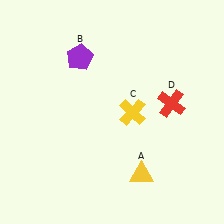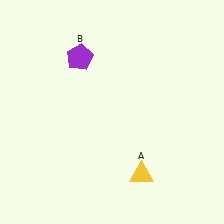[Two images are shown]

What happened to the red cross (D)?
The red cross (D) was removed in Image 2. It was in the top-right area of Image 1.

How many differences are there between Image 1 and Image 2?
There are 2 differences between the two images.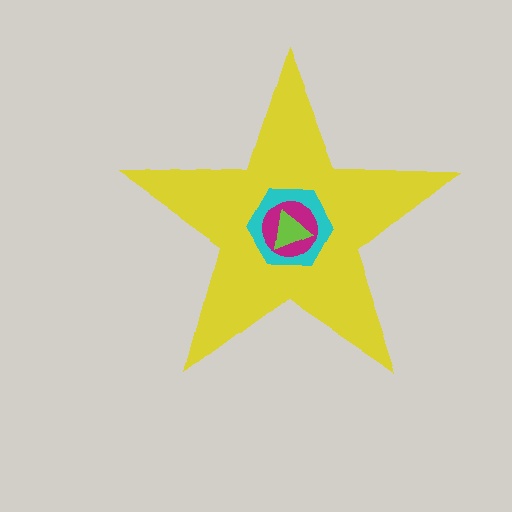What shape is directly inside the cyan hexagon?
The magenta circle.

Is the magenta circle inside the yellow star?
Yes.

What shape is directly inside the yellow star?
The cyan hexagon.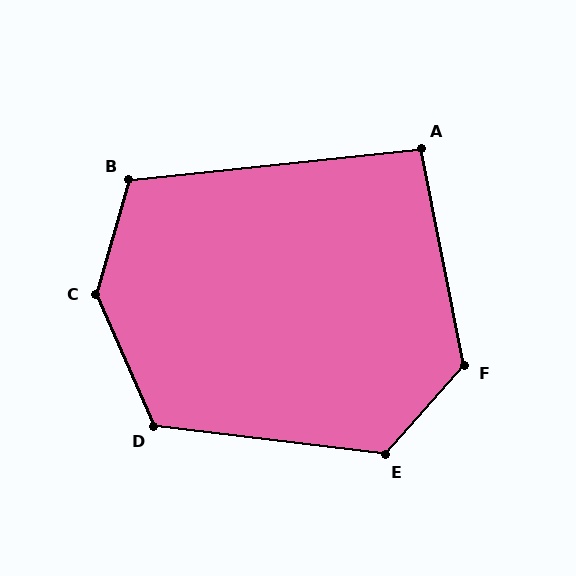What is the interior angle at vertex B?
Approximately 112 degrees (obtuse).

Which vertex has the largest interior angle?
C, at approximately 140 degrees.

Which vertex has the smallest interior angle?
A, at approximately 95 degrees.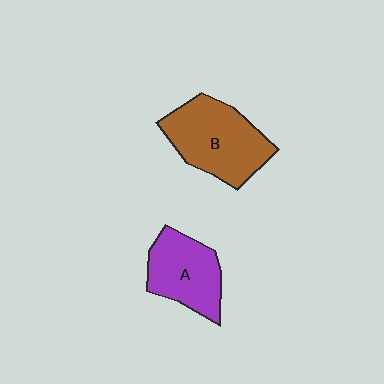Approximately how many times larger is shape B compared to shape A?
Approximately 1.3 times.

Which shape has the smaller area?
Shape A (purple).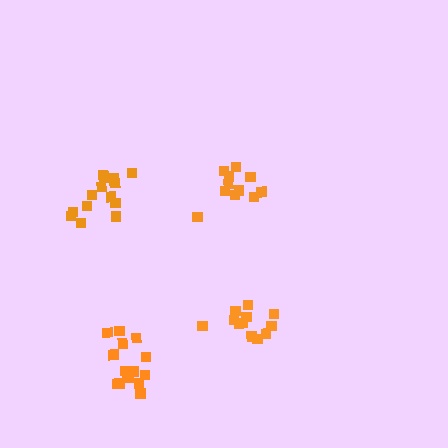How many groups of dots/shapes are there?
There are 4 groups.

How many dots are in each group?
Group 1: 11 dots, Group 2: 12 dots, Group 3: 14 dots, Group 4: 15 dots (52 total).